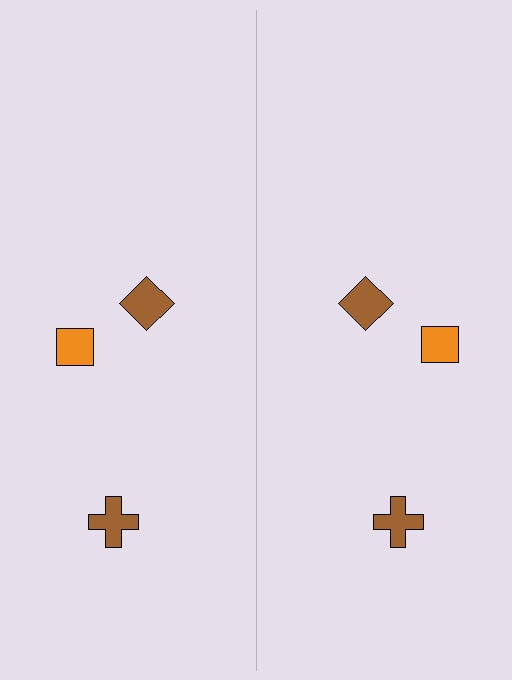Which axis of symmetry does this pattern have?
The pattern has a vertical axis of symmetry running through the center of the image.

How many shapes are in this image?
There are 6 shapes in this image.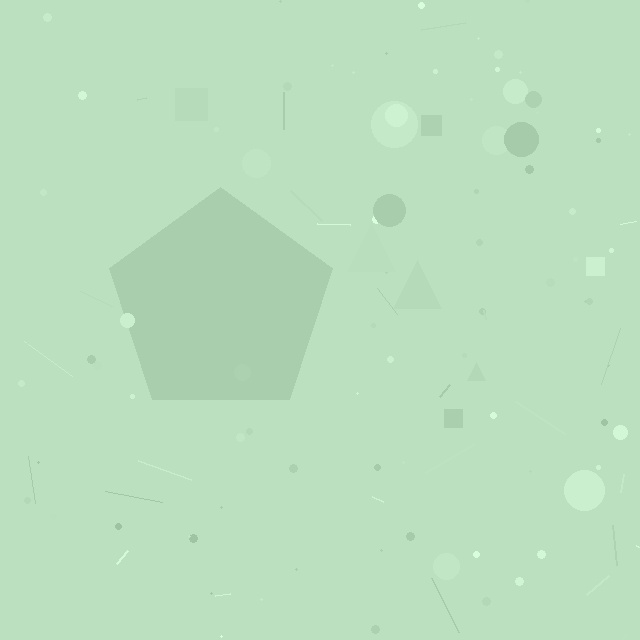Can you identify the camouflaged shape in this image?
The camouflaged shape is a pentagon.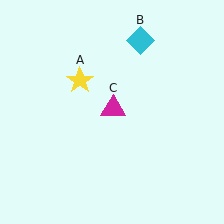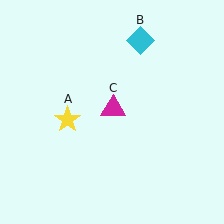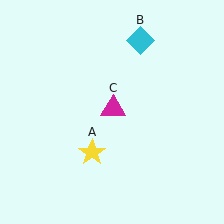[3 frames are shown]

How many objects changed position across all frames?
1 object changed position: yellow star (object A).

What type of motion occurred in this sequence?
The yellow star (object A) rotated counterclockwise around the center of the scene.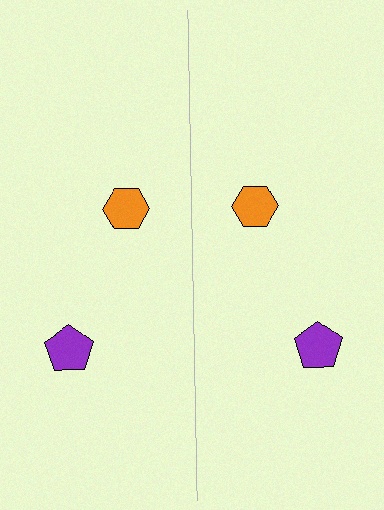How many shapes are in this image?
There are 4 shapes in this image.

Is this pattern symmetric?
Yes, this pattern has bilateral (reflection) symmetry.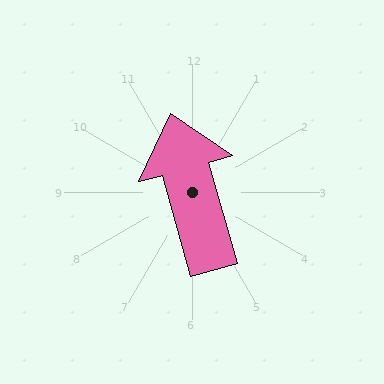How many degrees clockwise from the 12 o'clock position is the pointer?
Approximately 345 degrees.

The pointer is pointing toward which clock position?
Roughly 11 o'clock.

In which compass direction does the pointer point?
North.